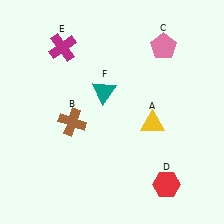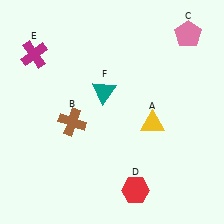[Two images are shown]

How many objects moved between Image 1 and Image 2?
3 objects moved between the two images.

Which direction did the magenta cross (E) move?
The magenta cross (E) moved left.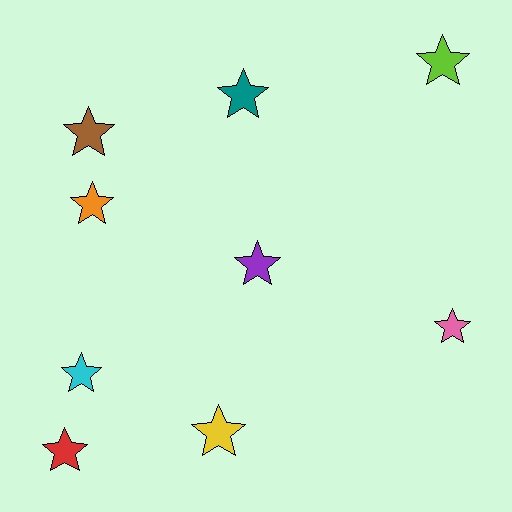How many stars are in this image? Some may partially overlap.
There are 9 stars.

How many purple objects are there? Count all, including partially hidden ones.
There is 1 purple object.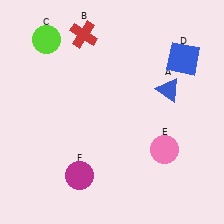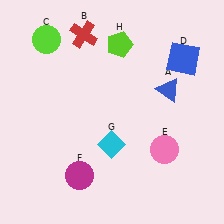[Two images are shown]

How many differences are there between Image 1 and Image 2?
There are 2 differences between the two images.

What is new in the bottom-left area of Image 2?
A cyan diamond (G) was added in the bottom-left area of Image 2.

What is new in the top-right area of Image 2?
A lime pentagon (H) was added in the top-right area of Image 2.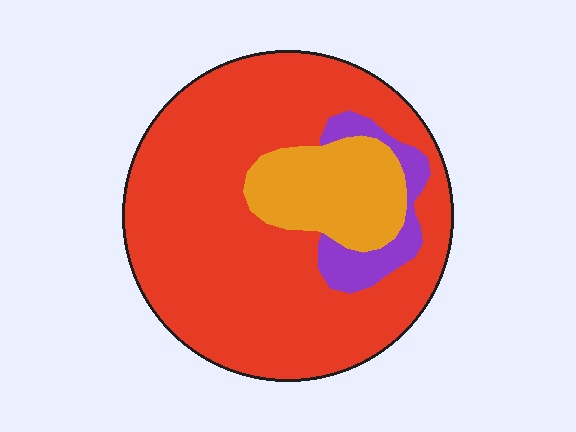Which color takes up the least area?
Purple, at roughly 10%.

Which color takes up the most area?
Red, at roughly 75%.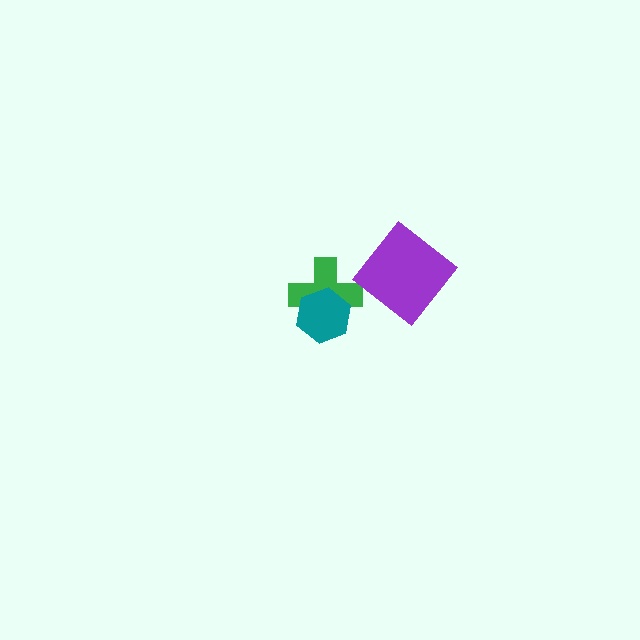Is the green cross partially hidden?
Yes, it is partially covered by another shape.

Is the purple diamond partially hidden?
No, no other shape covers it.